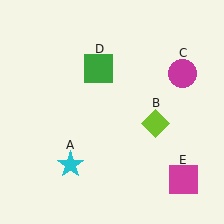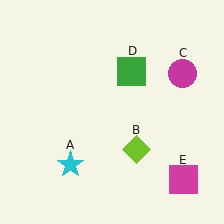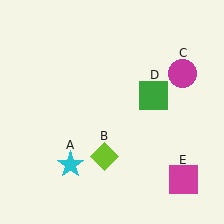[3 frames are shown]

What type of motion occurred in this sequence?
The lime diamond (object B), green square (object D) rotated clockwise around the center of the scene.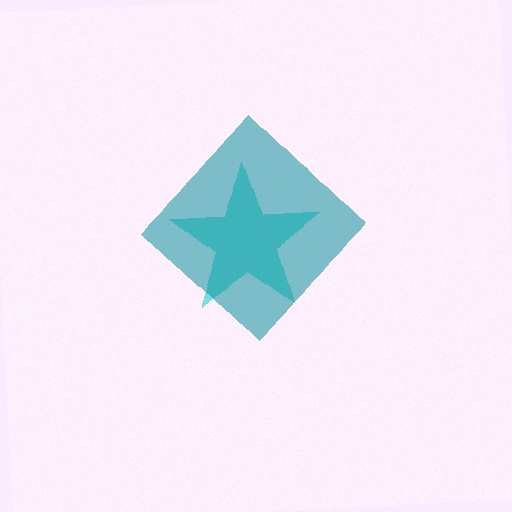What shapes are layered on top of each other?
The layered shapes are: a cyan star, a teal diamond.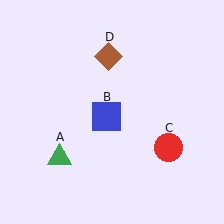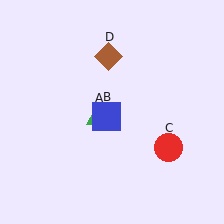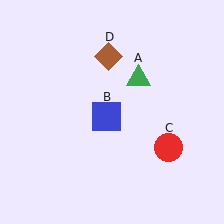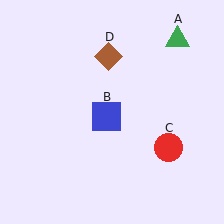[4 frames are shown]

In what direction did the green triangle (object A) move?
The green triangle (object A) moved up and to the right.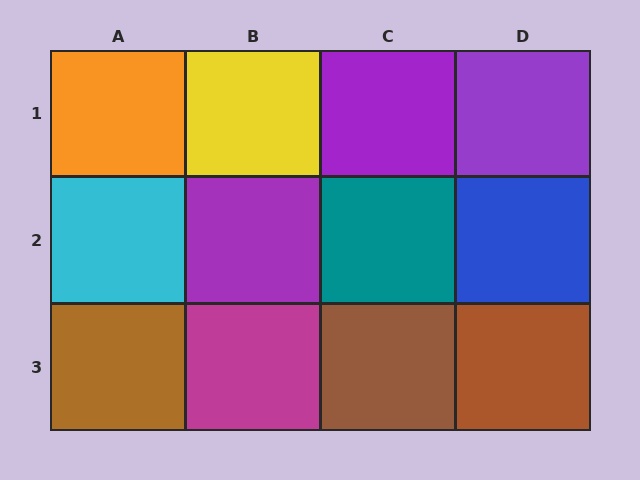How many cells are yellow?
1 cell is yellow.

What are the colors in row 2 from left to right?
Cyan, purple, teal, blue.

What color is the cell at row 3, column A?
Brown.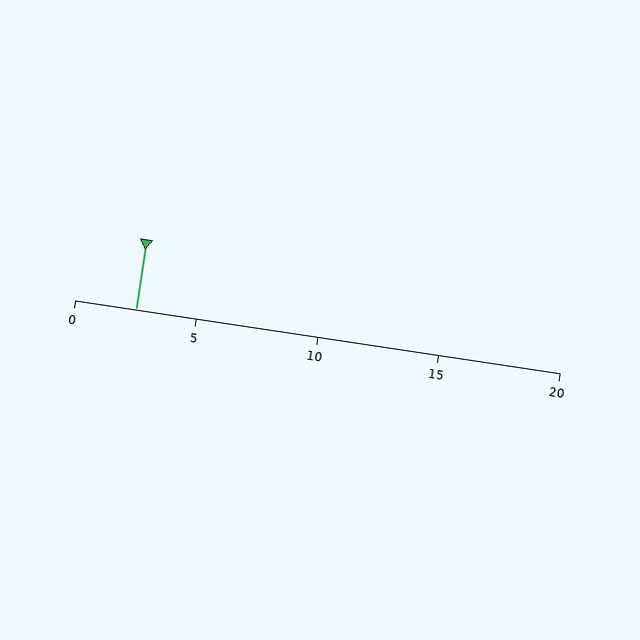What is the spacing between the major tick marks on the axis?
The major ticks are spaced 5 apart.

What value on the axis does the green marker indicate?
The marker indicates approximately 2.5.